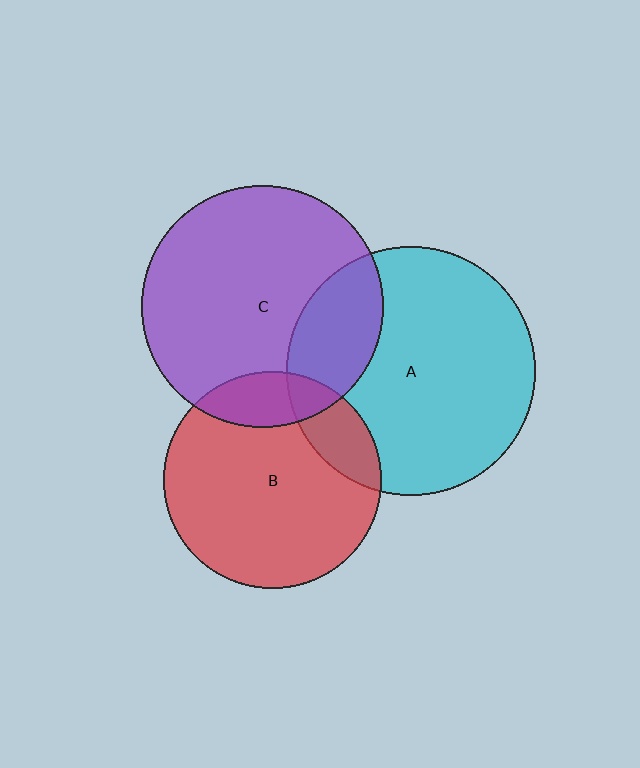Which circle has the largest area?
Circle A (cyan).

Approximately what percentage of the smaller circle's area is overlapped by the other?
Approximately 15%.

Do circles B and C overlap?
Yes.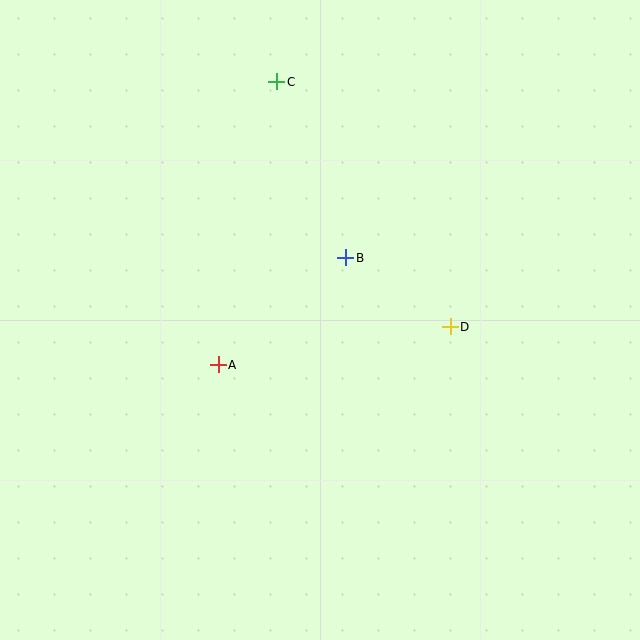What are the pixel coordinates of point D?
Point D is at (450, 327).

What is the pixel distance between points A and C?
The distance between A and C is 289 pixels.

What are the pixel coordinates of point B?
Point B is at (346, 258).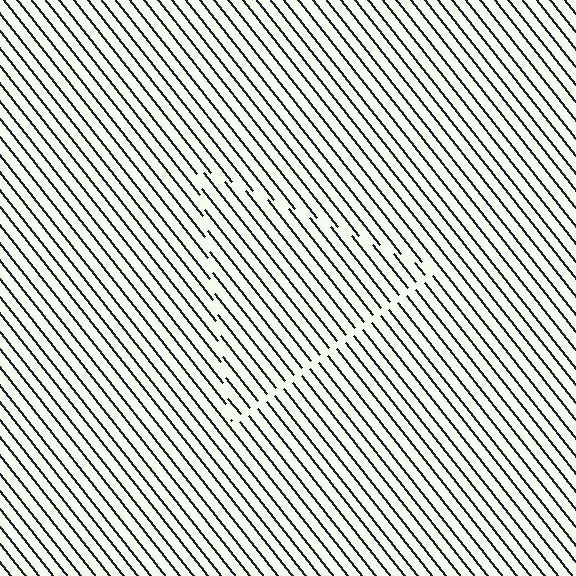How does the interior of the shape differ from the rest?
The interior of the shape contains the same grating, shifted by half a period — the contour is defined by the phase discontinuity where line-ends from the inner and outer gratings abut.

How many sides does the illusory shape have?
3 sides — the line-ends trace a triangle.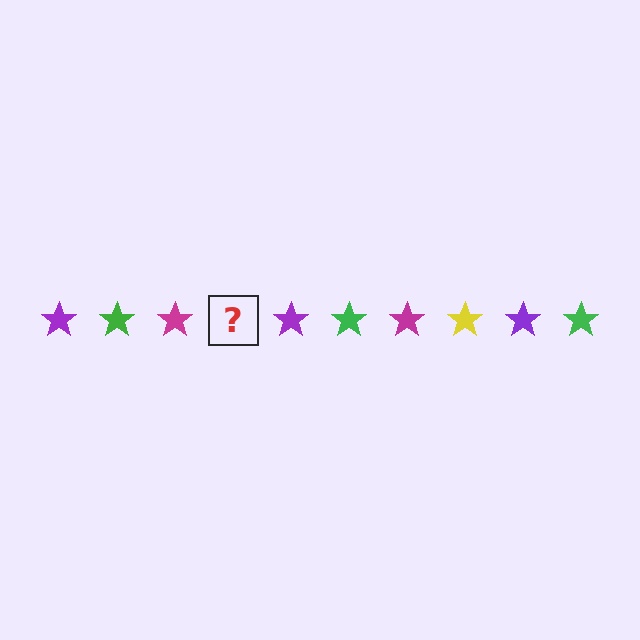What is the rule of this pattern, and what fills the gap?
The rule is that the pattern cycles through purple, green, magenta, yellow stars. The gap should be filled with a yellow star.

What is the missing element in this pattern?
The missing element is a yellow star.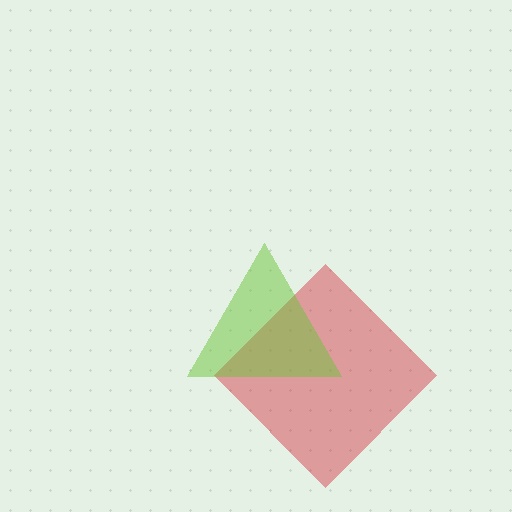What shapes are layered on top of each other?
The layered shapes are: a red diamond, a lime triangle.